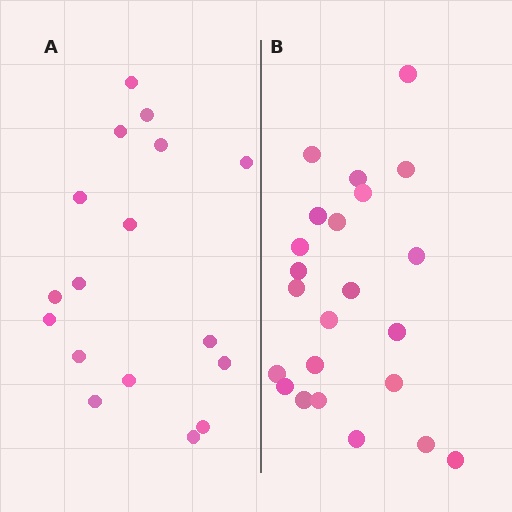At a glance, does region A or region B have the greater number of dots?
Region B (the right region) has more dots.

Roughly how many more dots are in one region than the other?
Region B has about 6 more dots than region A.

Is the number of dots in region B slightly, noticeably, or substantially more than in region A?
Region B has noticeably more, but not dramatically so. The ratio is roughly 1.4 to 1.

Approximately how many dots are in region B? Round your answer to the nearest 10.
About 20 dots. (The exact count is 23, which rounds to 20.)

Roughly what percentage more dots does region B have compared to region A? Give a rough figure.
About 35% more.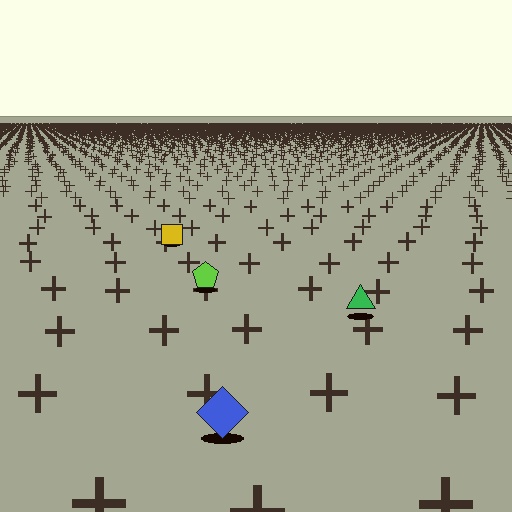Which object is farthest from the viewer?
The yellow square is farthest from the viewer. It appears smaller and the ground texture around it is denser.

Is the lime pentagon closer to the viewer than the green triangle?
No. The green triangle is closer — you can tell from the texture gradient: the ground texture is coarser near it.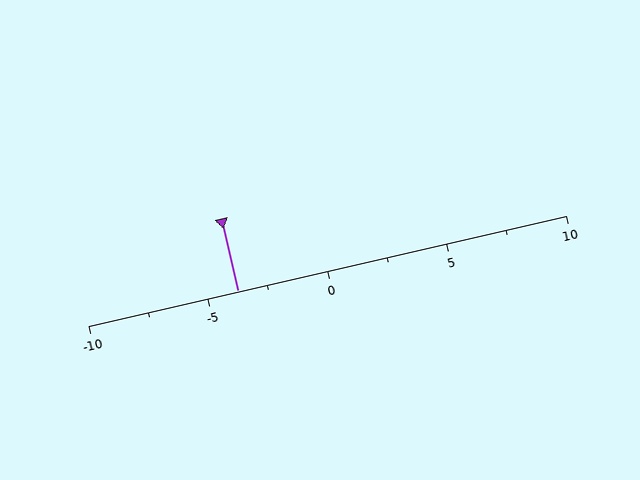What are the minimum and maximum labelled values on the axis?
The axis runs from -10 to 10.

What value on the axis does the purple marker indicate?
The marker indicates approximately -3.8.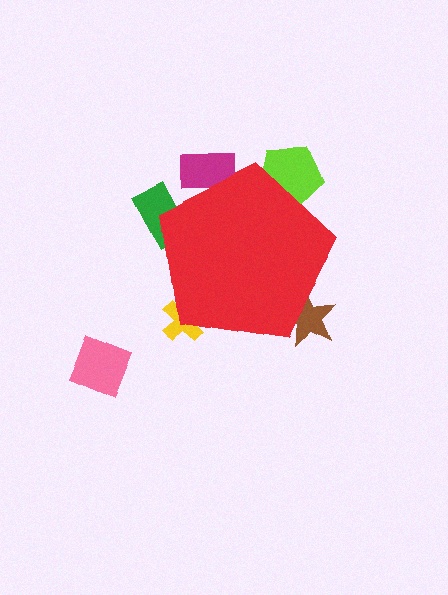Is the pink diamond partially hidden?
No, the pink diamond is fully visible.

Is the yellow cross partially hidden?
Yes, the yellow cross is partially hidden behind the red pentagon.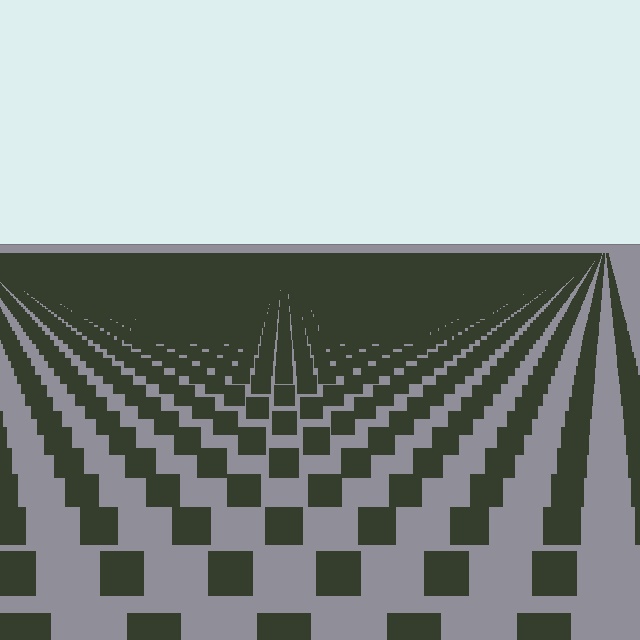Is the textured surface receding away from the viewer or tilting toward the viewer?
The surface is receding away from the viewer. Texture elements get smaller and denser toward the top.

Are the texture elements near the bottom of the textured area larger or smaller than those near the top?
Larger. Near the bottom, elements are closer to the viewer and appear at a bigger on-screen size.